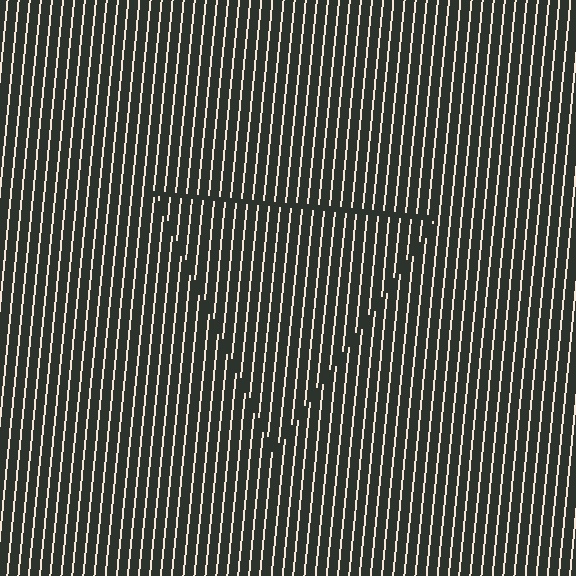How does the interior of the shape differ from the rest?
The interior of the shape contains the same grating, shifted by half a period — the contour is defined by the phase discontinuity where line-ends from the inner and outer gratings abut.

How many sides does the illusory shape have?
3 sides — the line-ends trace a triangle.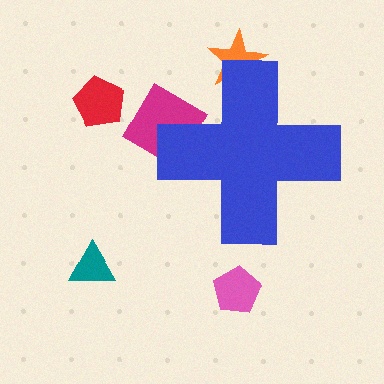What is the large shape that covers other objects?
A blue cross.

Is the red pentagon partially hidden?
No, the red pentagon is fully visible.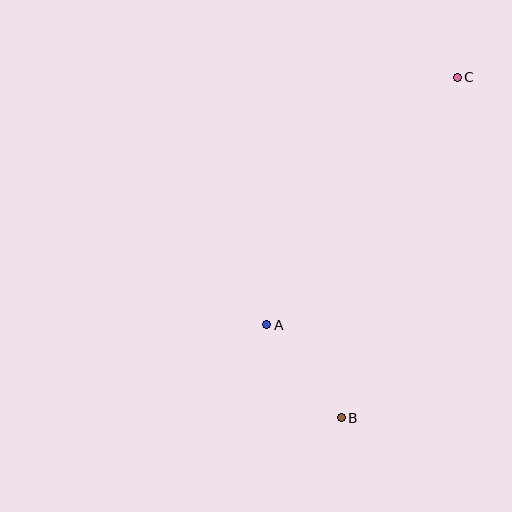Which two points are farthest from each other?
Points B and C are farthest from each other.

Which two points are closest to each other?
Points A and B are closest to each other.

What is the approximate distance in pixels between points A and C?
The distance between A and C is approximately 312 pixels.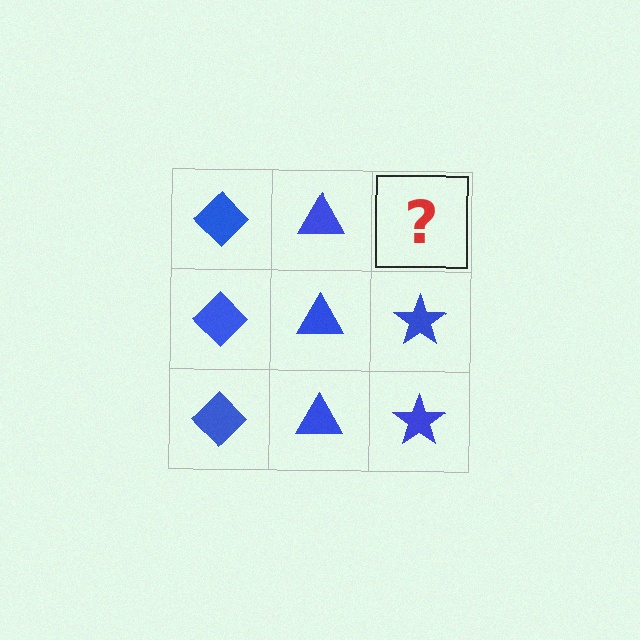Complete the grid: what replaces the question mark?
The question mark should be replaced with a blue star.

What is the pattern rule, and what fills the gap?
The rule is that each column has a consistent shape. The gap should be filled with a blue star.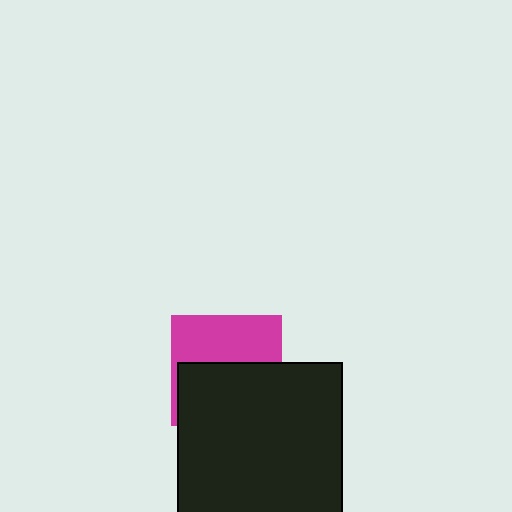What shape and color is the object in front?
The object in front is a black square.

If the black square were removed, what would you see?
You would see the complete magenta square.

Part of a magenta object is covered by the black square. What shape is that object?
It is a square.